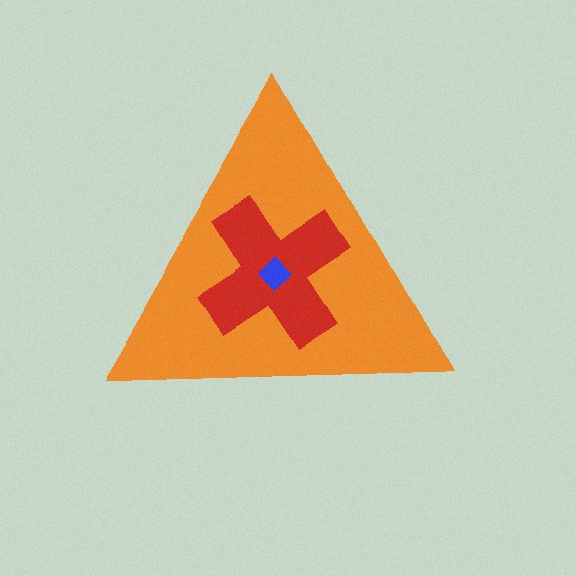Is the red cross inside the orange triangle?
Yes.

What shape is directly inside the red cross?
The blue diamond.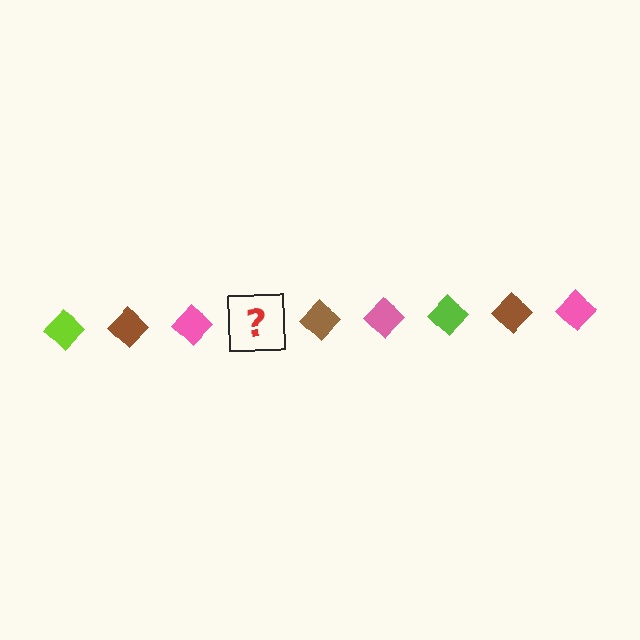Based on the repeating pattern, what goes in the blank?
The blank should be a lime diamond.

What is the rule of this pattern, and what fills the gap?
The rule is that the pattern cycles through lime, brown, pink diamonds. The gap should be filled with a lime diamond.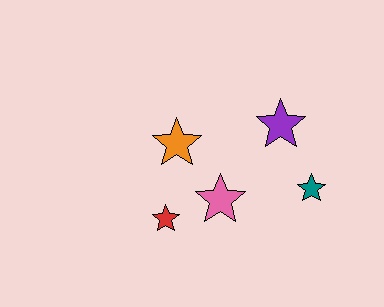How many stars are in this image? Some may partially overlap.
There are 5 stars.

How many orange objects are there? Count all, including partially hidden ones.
There is 1 orange object.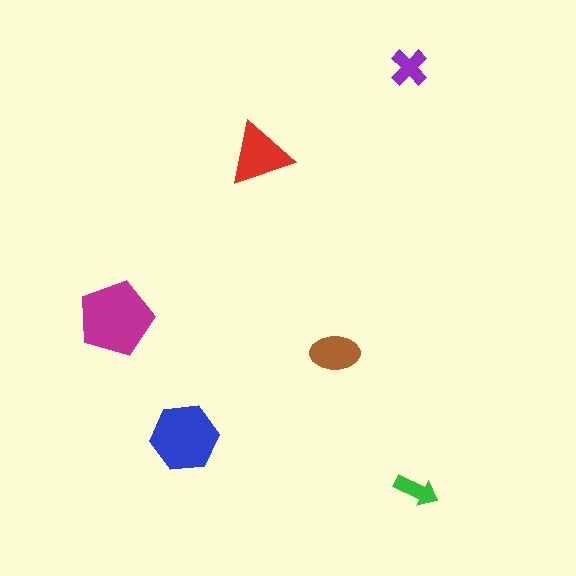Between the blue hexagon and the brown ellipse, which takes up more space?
The blue hexagon.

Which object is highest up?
The purple cross is topmost.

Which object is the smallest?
The green arrow.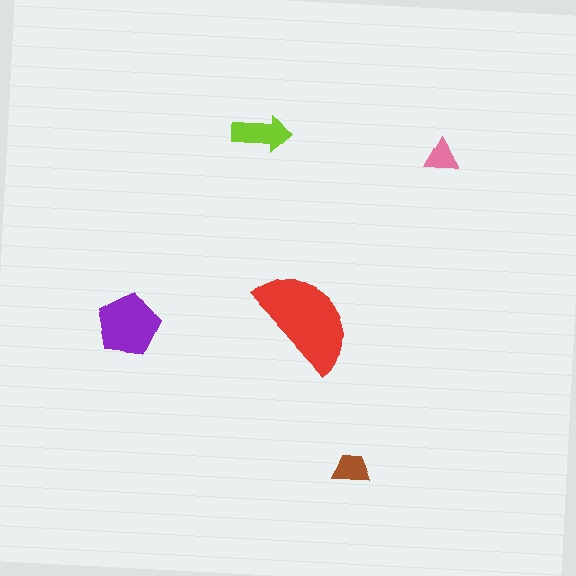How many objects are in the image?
There are 5 objects in the image.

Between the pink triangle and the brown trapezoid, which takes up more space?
The brown trapezoid.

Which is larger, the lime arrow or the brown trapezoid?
The lime arrow.